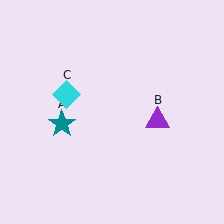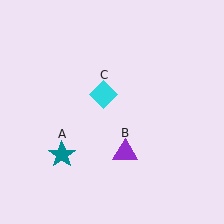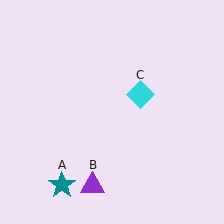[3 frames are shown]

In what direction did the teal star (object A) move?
The teal star (object A) moved down.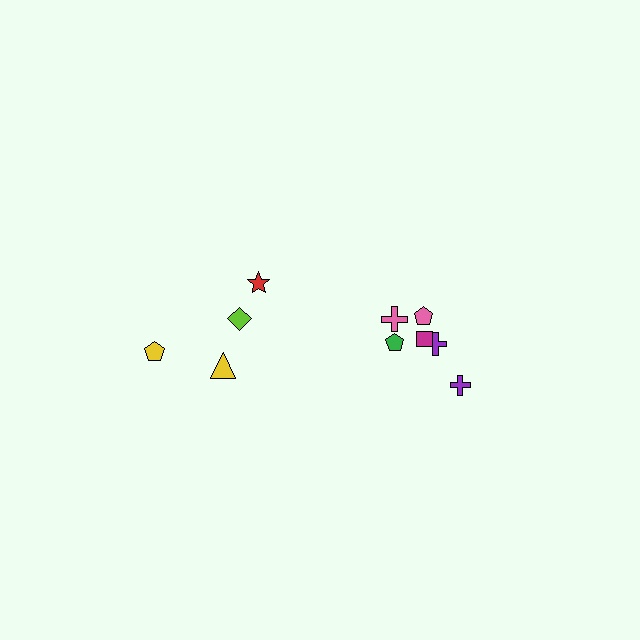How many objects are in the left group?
There are 4 objects.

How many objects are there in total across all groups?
There are 10 objects.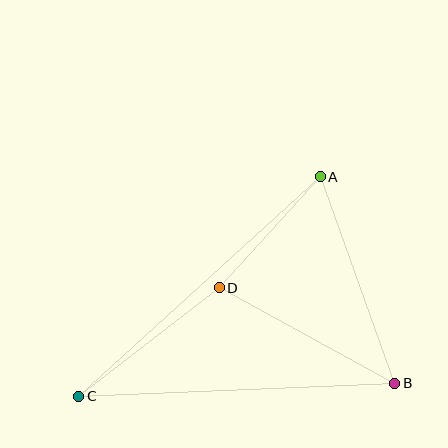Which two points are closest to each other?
Points A and D are closest to each other.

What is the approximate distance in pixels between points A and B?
The distance between A and B is approximately 220 pixels.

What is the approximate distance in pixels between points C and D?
The distance between C and D is approximately 177 pixels.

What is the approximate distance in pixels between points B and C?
The distance between B and C is approximately 316 pixels.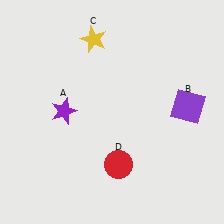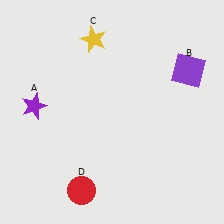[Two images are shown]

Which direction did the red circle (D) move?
The red circle (D) moved left.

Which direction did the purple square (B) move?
The purple square (B) moved up.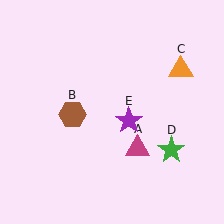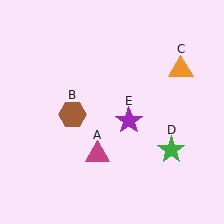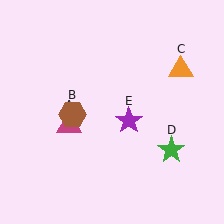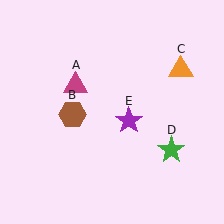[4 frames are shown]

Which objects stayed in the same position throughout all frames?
Brown hexagon (object B) and orange triangle (object C) and green star (object D) and purple star (object E) remained stationary.